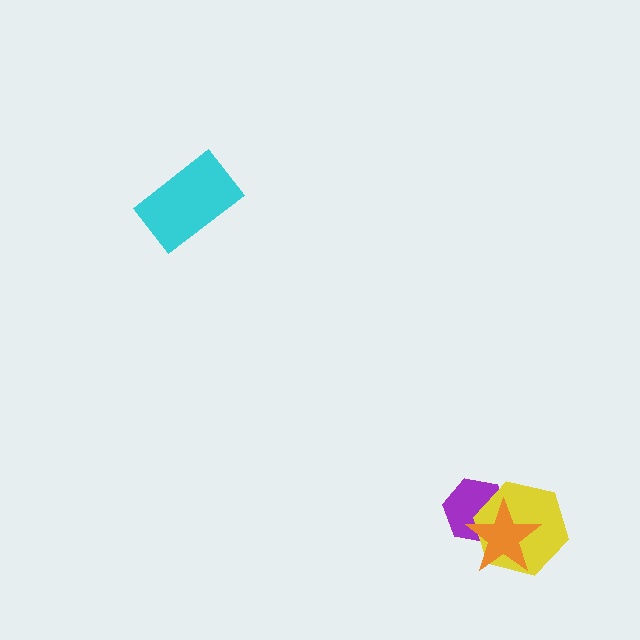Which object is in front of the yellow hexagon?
The orange star is in front of the yellow hexagon.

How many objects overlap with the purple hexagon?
2 objects overlap with the purple hexagon.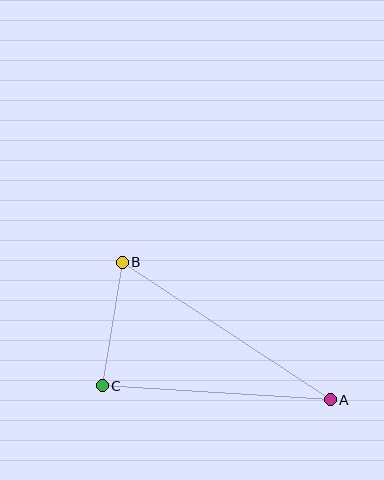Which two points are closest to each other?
Points B and C are closest to each other.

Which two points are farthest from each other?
Points A and B are farthest from each other.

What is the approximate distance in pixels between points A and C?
The distance between A and C is approximately 229 pixels.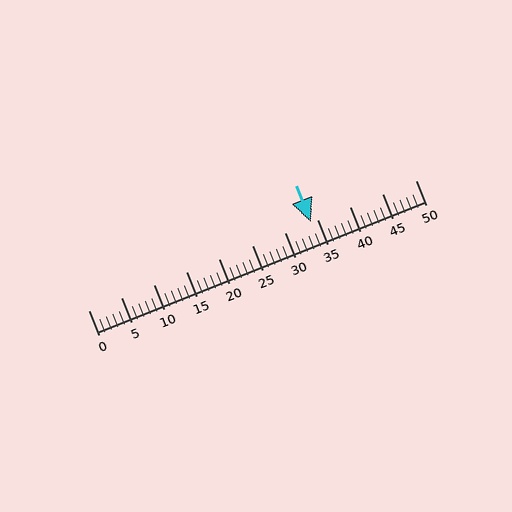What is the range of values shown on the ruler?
The ruler shows values from 0 to 50.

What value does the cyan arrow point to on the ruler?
The cyan arrow points to approximately 34.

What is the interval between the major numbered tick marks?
The major tick marks are spaced 5 units apart.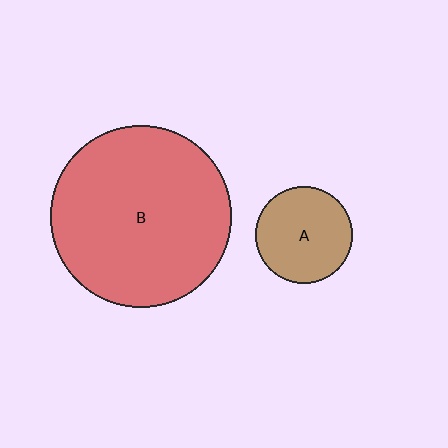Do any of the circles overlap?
No, none of the circles overlap.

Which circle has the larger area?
Circle B (red).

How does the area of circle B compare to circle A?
Approximately 3.5 times.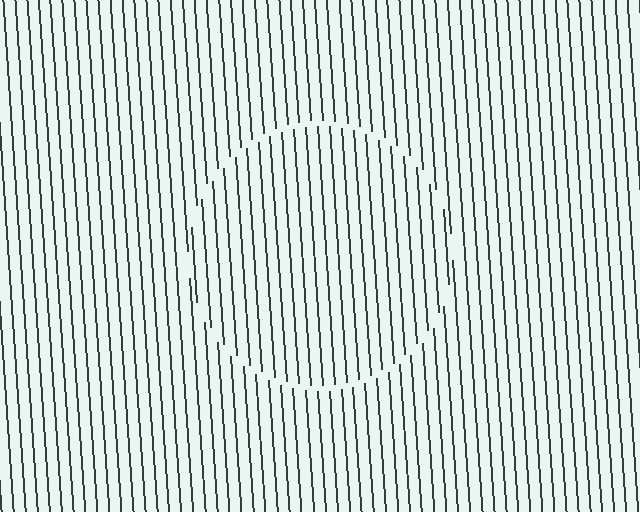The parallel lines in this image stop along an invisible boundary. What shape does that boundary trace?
An illusory circle. The interior of the shape contains the same grating, shifted by half a period — the contour is defined by the phase discontinuity where line-ends from the inner and outer gratings abut.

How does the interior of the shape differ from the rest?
The interior of the shape contains the same grating, shifted by half a period — the contour is defined by the phase discontinuity where line-ends from the inner and outer gratings abut.